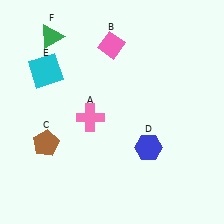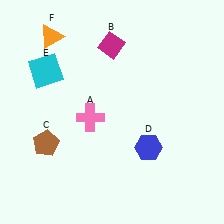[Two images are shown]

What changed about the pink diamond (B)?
In Image 1, B is pink. In Image 2, it changed to magenta.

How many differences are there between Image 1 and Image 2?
There are 2 differences between the two images.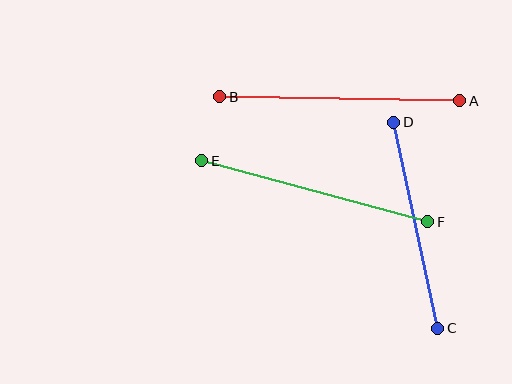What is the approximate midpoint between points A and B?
The midpoint is at approximately (340, 99) pixels.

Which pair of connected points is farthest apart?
Points A and B are farthest apart.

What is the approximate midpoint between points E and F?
The midpoint is at approximately (315, 191) pixels.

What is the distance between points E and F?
The distance is approximately 234 pixels.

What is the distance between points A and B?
The distance is approximately 240 pixels.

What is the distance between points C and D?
The distance is approximately 211 pixels.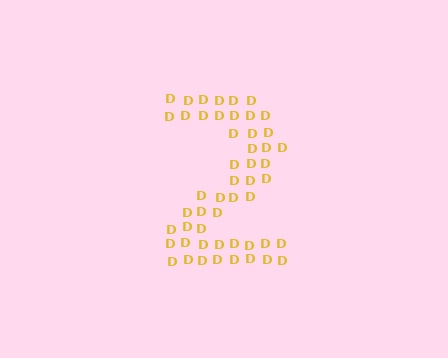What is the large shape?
The large shape is the digit 2.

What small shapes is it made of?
It is made of small letter D's.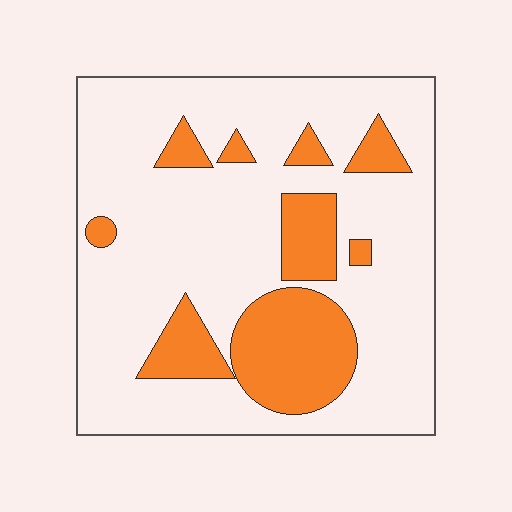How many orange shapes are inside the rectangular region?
9.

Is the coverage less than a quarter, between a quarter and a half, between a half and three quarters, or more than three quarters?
Less than a quarter.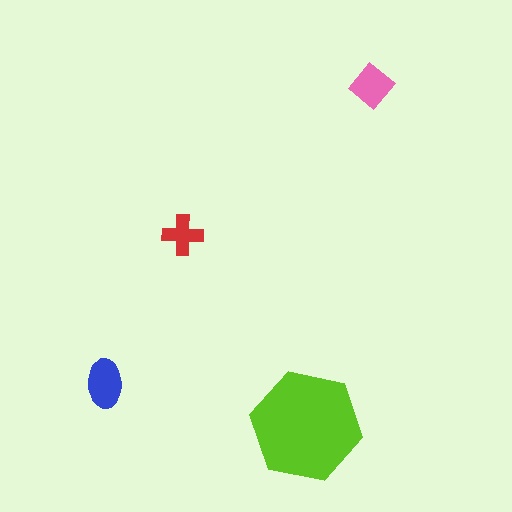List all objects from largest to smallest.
The lime hexagon, the blue ellipse, the pink diamond, the red cross.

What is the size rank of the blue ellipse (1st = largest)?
2nd.